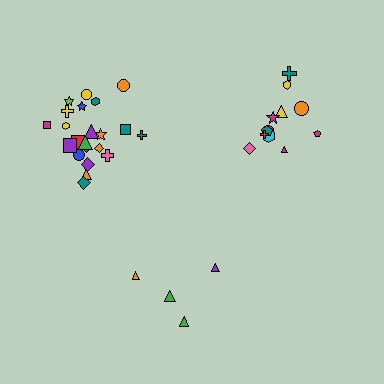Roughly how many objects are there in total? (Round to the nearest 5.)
Roughly 40 objects in total.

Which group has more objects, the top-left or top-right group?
The top-left group.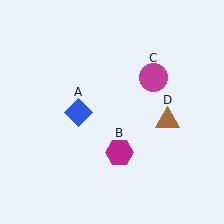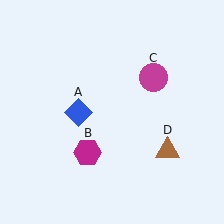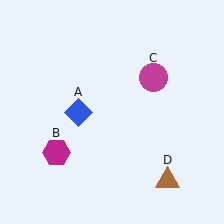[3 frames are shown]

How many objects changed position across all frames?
2 objects changed position: magenta hexagon (object B), brown triangle (object D).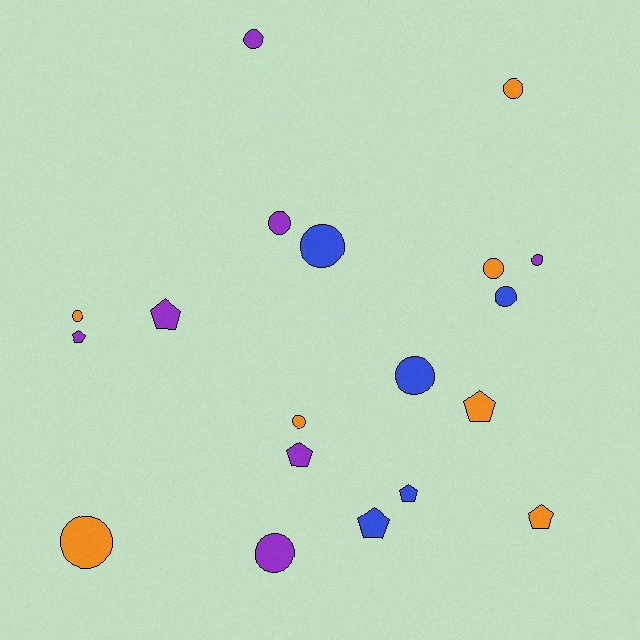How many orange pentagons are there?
There are 2 orange pentagons.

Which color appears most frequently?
Purple, with 7 objects.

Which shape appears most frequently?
Circle, with 12 objects.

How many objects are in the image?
There are 19 objects.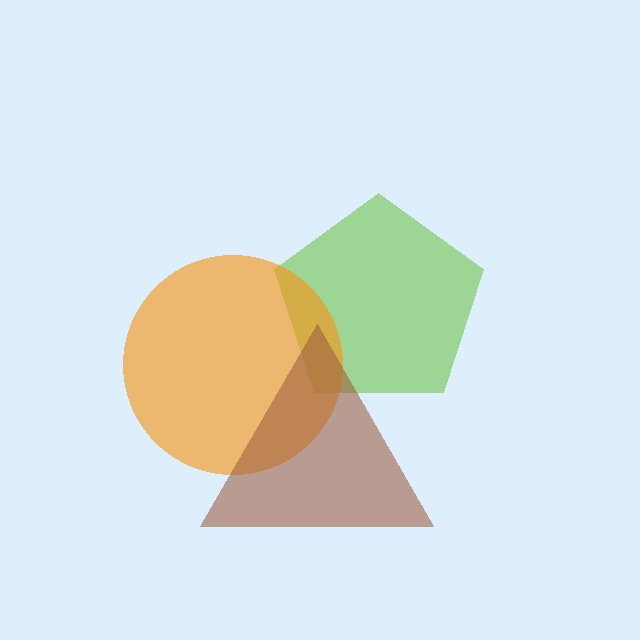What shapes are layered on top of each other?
The layered shapes are: a lime pentagon, an orange circle, a brown triangle.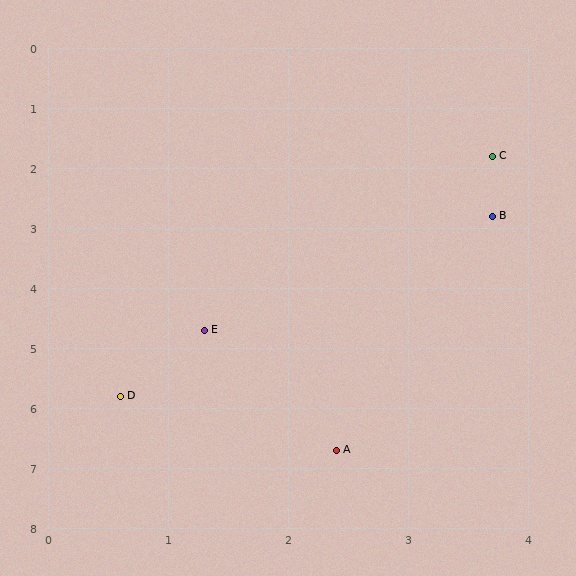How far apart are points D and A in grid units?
Points D and A are about 2.0 grid units apart.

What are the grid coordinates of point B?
Point B is at approximately (3.7, 2.8).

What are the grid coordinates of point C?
Point C is at approximately (3.7, 1.8).